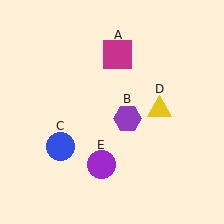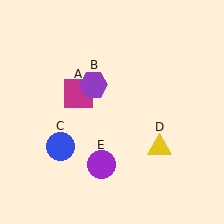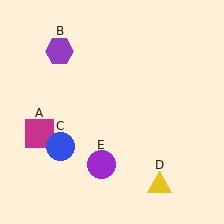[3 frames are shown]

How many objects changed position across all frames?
3 objects changed position: magenta square (object A), purple hexagon (object B), yellow triangle (object D).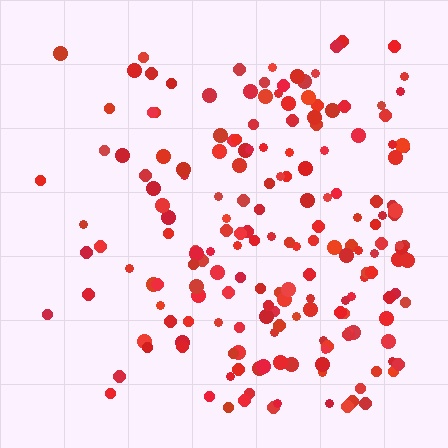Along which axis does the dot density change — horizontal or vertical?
Horizontal.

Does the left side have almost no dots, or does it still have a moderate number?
Still a moderate number, just noticeably fewer than the right.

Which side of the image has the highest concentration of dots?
The right.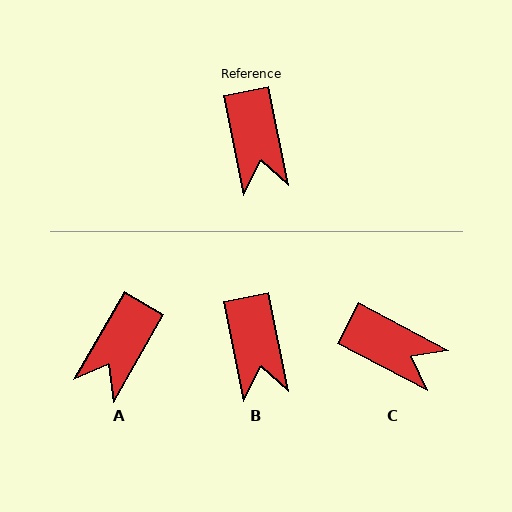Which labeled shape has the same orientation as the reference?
B.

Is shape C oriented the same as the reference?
No, it is off by about 51 degrees.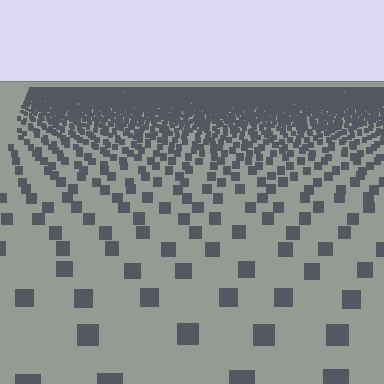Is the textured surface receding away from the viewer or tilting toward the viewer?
The surface is receding away from the viewer. Texture elements get smaller and denser toward the top.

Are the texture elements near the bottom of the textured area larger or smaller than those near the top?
Larger. Near the bottom, elements are closer to the viewer and appear at a bigger on-screen size.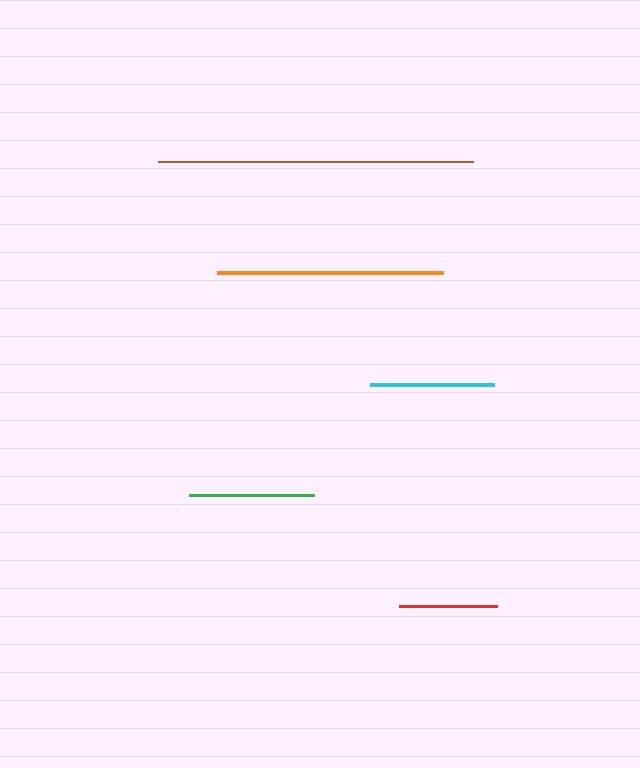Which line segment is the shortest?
The red line is the shortest at approximately 97 pixels.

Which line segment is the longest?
The brown line is the longest at approximately 315 pixels.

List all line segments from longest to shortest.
From longest to shortest: brown, orange, green, cyan, red.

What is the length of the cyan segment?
The cyan segment is approximately 123 pixels long.